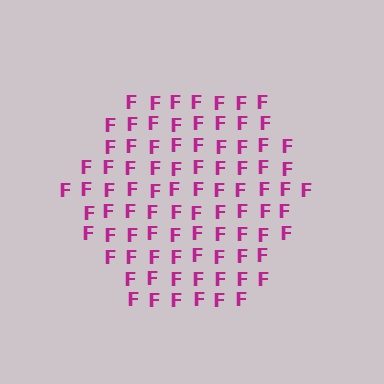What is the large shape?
The large shape is a hexagon.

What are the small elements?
The small elements are letter F's.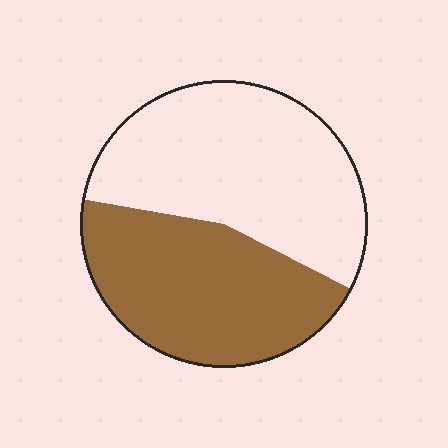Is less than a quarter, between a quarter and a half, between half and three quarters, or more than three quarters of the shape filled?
Between a quarter and a half.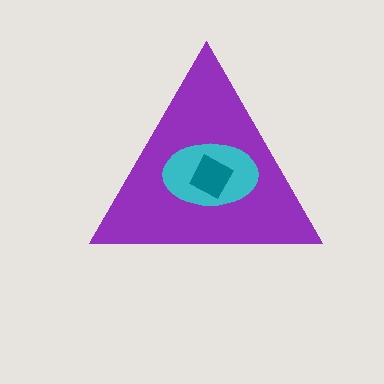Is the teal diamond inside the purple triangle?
Yes.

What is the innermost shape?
The teal diamond.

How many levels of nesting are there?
3.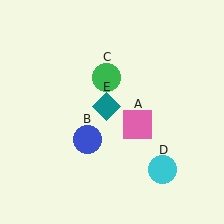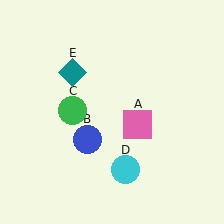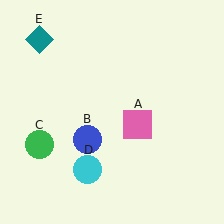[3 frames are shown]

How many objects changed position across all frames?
3 objects changed position: green circle (object C), cyan circle (object D), teal diamond (object E).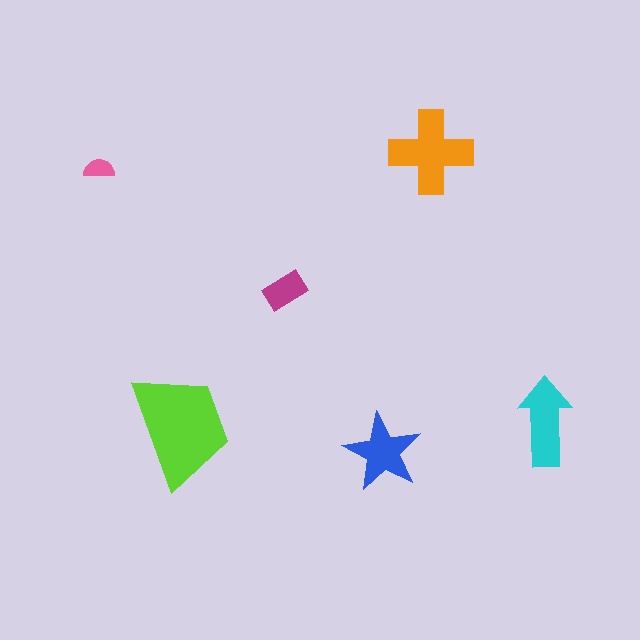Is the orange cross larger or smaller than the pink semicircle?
Larger.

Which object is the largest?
The lime trapezoid.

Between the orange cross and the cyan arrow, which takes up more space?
The orange cross.